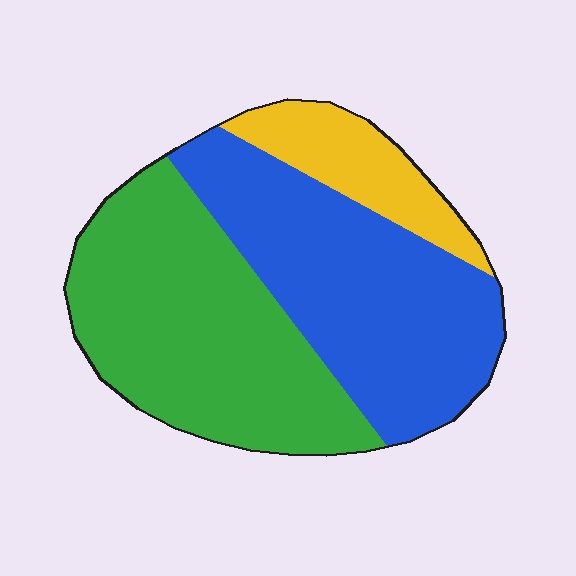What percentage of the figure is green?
Green takes up about two fifths (2/5) of the figure.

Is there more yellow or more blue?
Blue.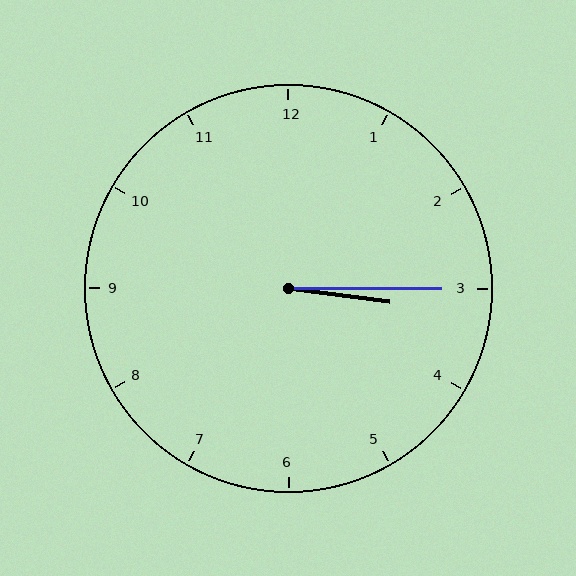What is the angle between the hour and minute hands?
Approximately 8 degrees.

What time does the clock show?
3:15.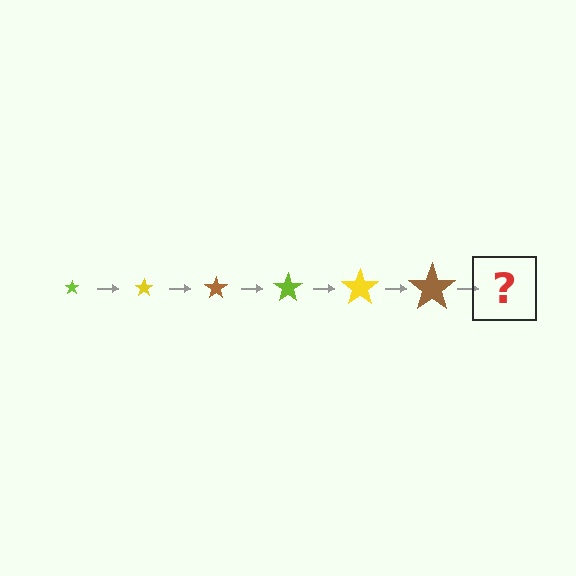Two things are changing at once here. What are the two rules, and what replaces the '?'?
The two rules are that the star grows larger each step and the color cycles through lime, yellow, and brown. The '?' should be a lime star, larger than the previous one.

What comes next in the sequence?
The next element should be a lime star, larger than the previous one.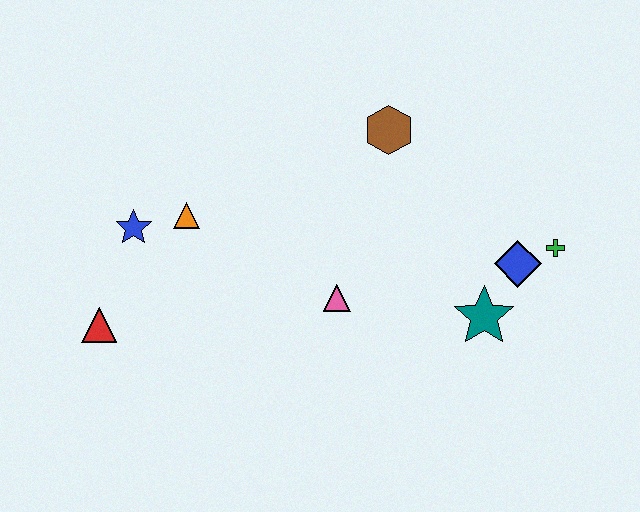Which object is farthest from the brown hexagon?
The red triangle is farthest from the brown hexagon.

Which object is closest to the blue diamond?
The green cross is closest to the blue diamond.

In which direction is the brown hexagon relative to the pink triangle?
The brown hexagon is above the pink triangle.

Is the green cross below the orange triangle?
Yes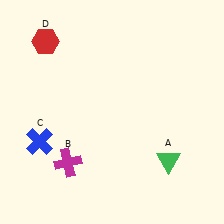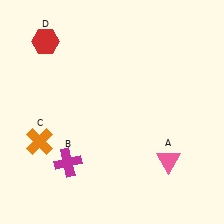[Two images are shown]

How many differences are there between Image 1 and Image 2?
There are 2 differences between the two images.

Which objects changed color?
A changed from green to pink. C changed from blue to orange.